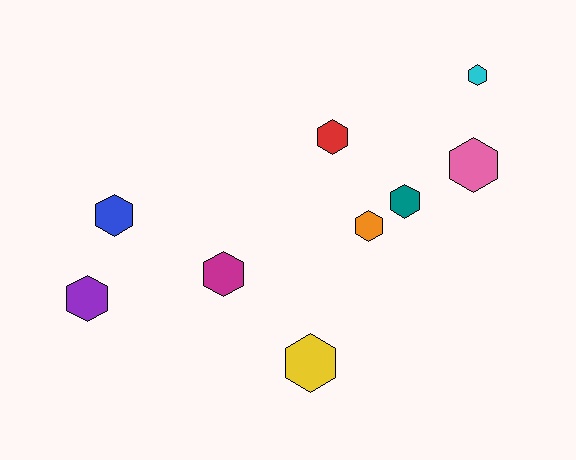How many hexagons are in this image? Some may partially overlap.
There are 9 hexagons.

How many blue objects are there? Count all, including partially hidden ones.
There is 1 blue object.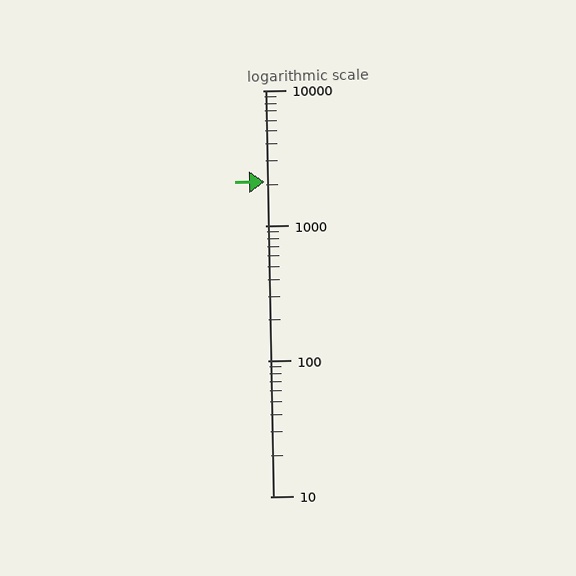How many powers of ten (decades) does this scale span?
The scale spans 3 decades, from 10 to 10000.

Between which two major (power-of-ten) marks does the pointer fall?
The pointer is between 1000 and 10000.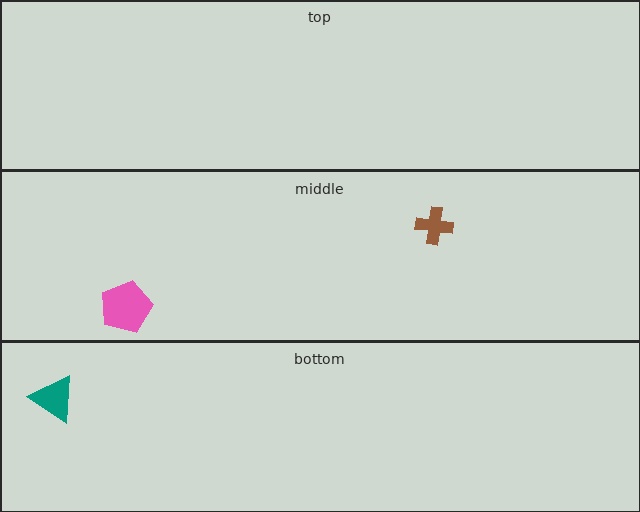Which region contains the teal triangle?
The bottom region.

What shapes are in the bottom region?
The teal triangle.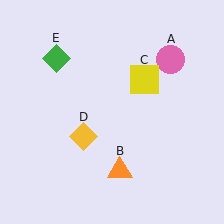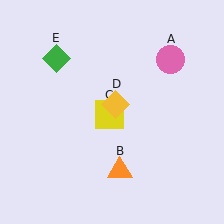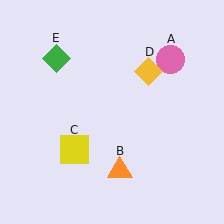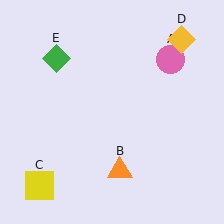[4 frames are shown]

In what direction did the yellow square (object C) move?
The yellow square (object C) moved down and to the left.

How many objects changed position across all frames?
2 objects changed position: yellow square (object C), yellow diamond (object D).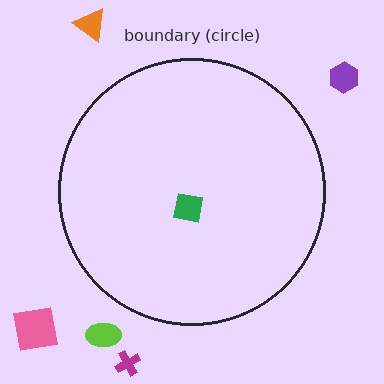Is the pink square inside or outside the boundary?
Outside.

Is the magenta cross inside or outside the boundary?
Outside.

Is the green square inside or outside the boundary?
Inside.